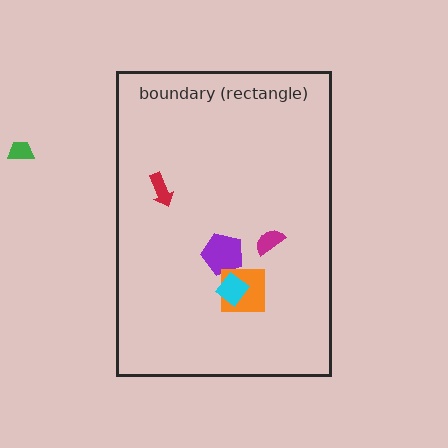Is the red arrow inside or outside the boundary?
Inside.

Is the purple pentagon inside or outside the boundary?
Inside.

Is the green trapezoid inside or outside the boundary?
Outside.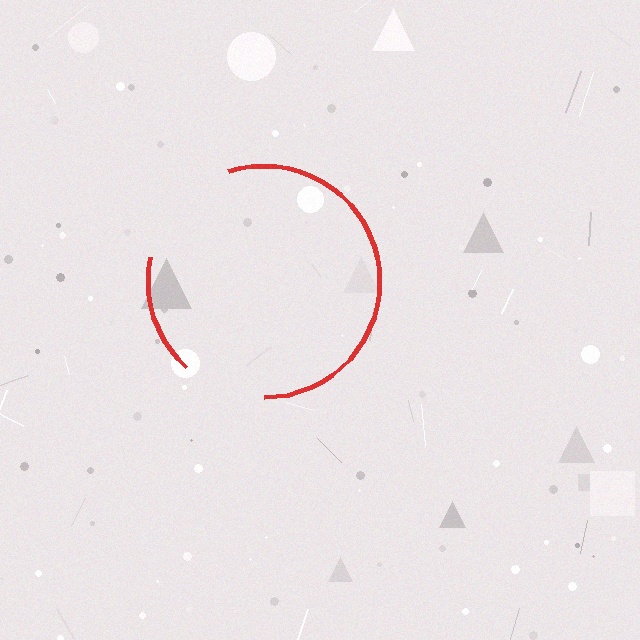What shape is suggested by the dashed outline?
The dashed outline suggests a circle.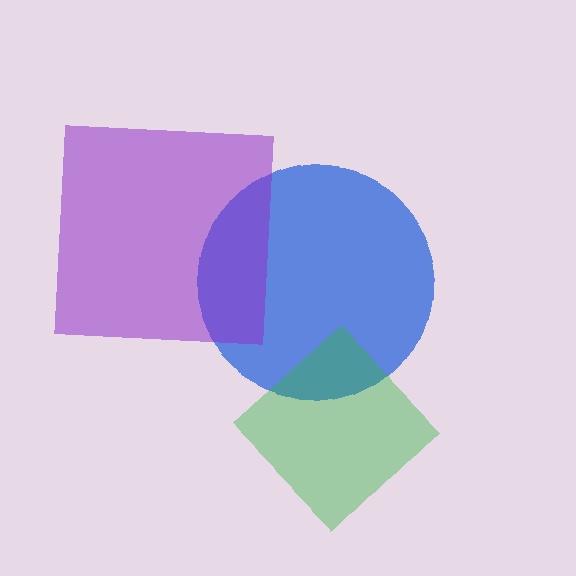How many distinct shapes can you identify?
There are 3 distinct shapes: a blue circle, a purple square, a green diamond.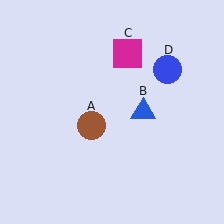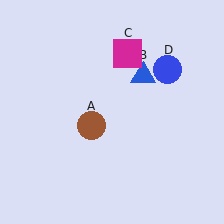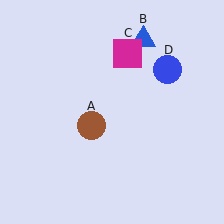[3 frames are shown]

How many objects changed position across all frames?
1 object changed position: blue triangle (object B).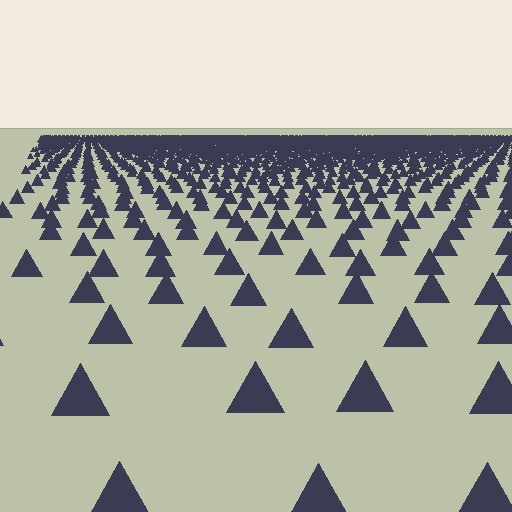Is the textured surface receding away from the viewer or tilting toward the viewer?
The surface is receding away from the viewer. Texture elements get smaller and denser toward the top.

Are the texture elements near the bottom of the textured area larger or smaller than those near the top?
Larger. Near the bottom, elements are closer to the viewer and appear at a bigger on-screen size.